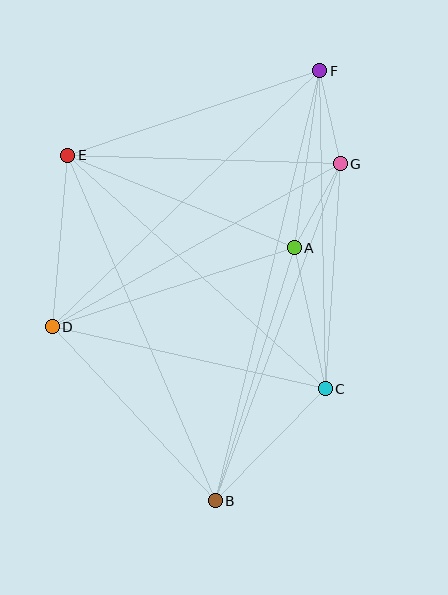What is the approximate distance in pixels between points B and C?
The distance between B and C is approximately 158 pixels.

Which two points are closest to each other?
Points F and G are closest to each other.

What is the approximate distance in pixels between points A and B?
The distance between A and B is approximately 265 pixels.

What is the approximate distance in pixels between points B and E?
The distance between B and E is approximately 376 pixels.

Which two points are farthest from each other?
Points B and F are farthest from each other.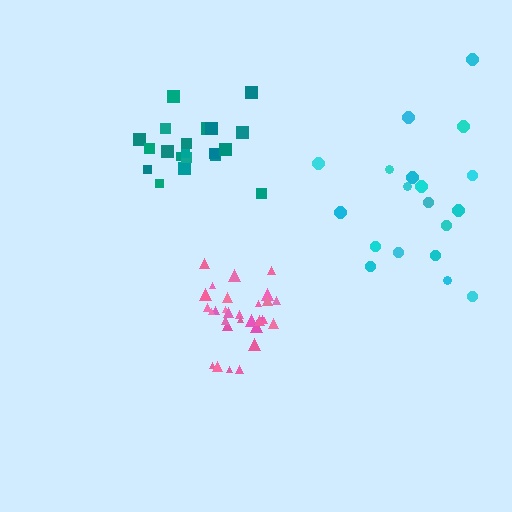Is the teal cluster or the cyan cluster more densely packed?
Teal.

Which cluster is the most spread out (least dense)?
Cyan.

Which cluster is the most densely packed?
Pink.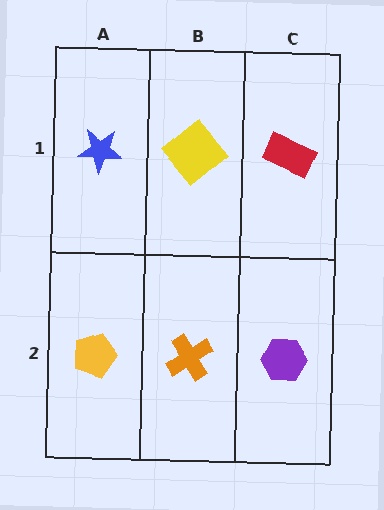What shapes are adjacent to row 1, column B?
An orange cross (row 2, column B), a blue star (row 1, column A), a red rectangle (row 1, column C).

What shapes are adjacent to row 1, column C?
A purple hexagon (row 2, column C), a yellow diamond (row 1, column B).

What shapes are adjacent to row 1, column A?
A yellow pentagon (row 2, column A), a yellow diamond (row 1, column B).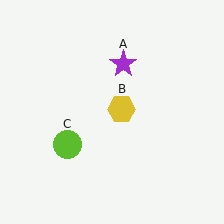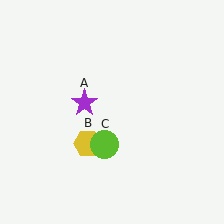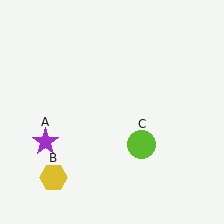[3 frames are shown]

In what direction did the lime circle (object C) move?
The lime circle (object C) moved right.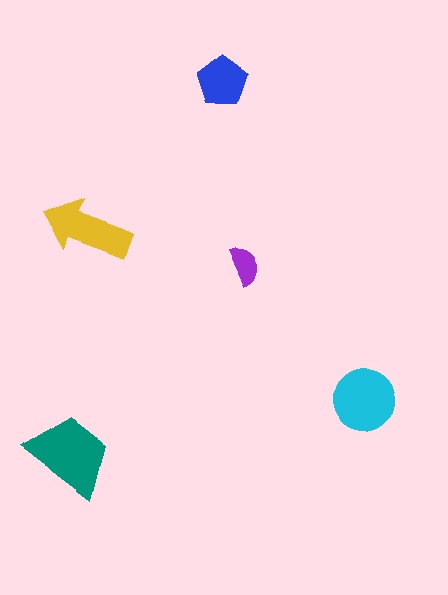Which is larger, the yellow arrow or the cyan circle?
The cyan circle.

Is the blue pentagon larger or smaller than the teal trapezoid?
Smaller.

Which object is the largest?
The teal trapezoid.